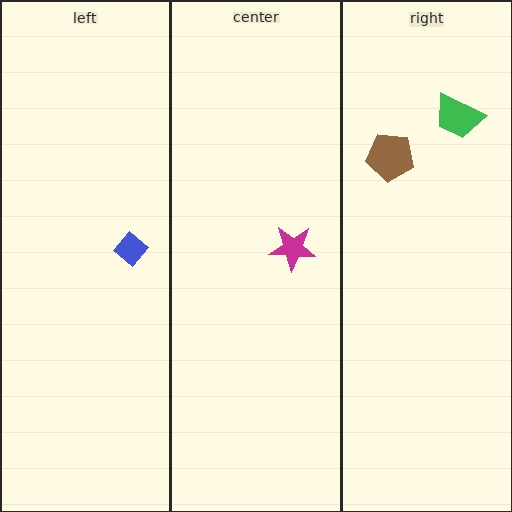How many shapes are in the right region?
2.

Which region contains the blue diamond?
The left region.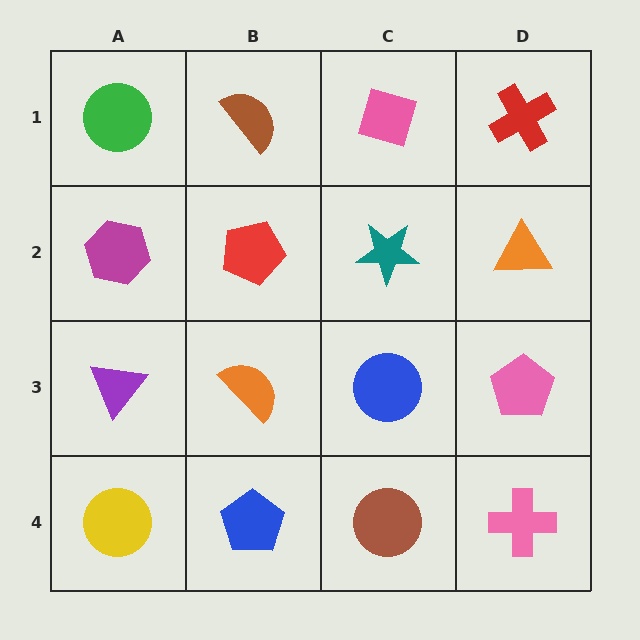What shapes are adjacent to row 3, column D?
An orange triangle (row 2, column D), a pink cross (row 4, column D), a blue circle (row 3, column C).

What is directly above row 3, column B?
A red pentagon.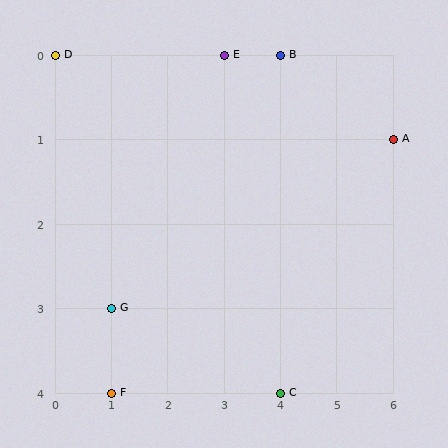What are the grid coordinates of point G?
Point G is at grid coordinates (1, 3).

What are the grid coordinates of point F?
Point F is at grid coordinates (1, 4).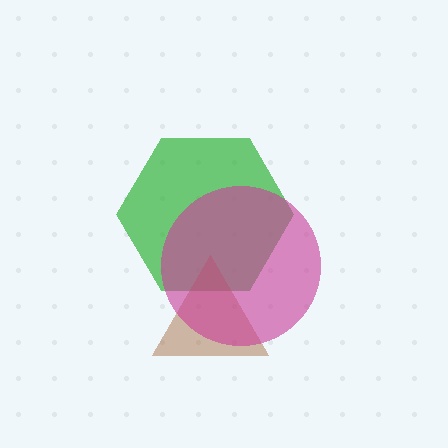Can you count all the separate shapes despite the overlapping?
Yes, there are 3 separate shapes.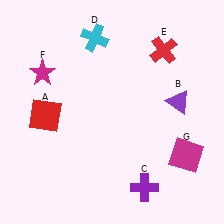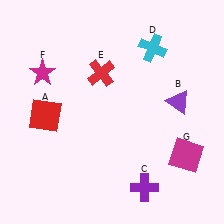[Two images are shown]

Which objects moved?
The objects that moved are: the cyan cross (D), the red cross (E).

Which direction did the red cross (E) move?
The red cross (E) moved left.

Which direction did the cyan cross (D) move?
The cyan cross (D) moved right.